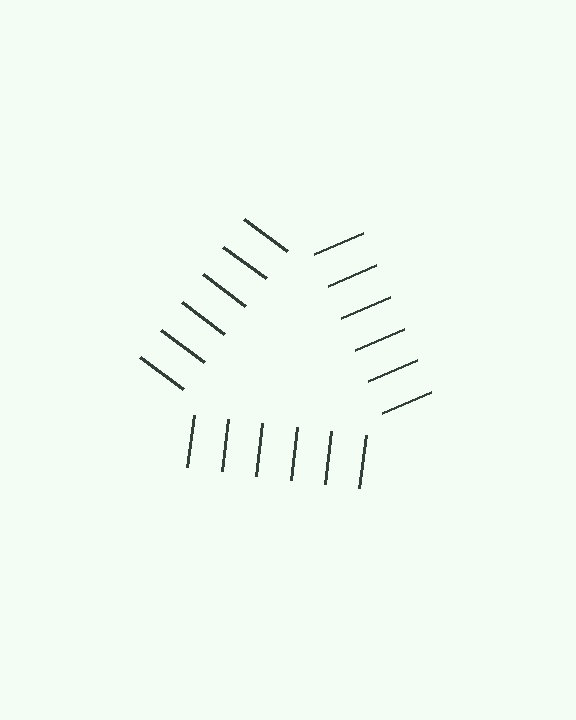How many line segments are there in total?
18 — 6 along each of the 3 edges.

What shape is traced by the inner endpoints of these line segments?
An illusory triangle — the line segments terminate on its edges but no continuous stroke is drawn.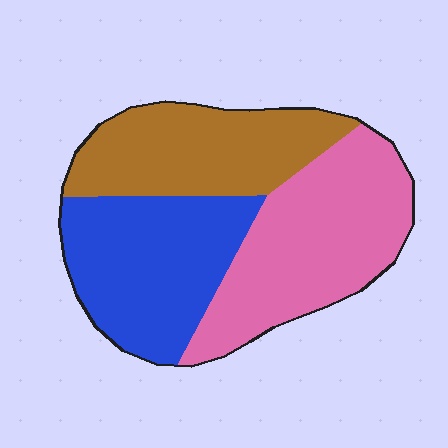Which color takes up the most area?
Pink, at roughly 40%.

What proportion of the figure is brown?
Brown covers roughly 30% of the figure.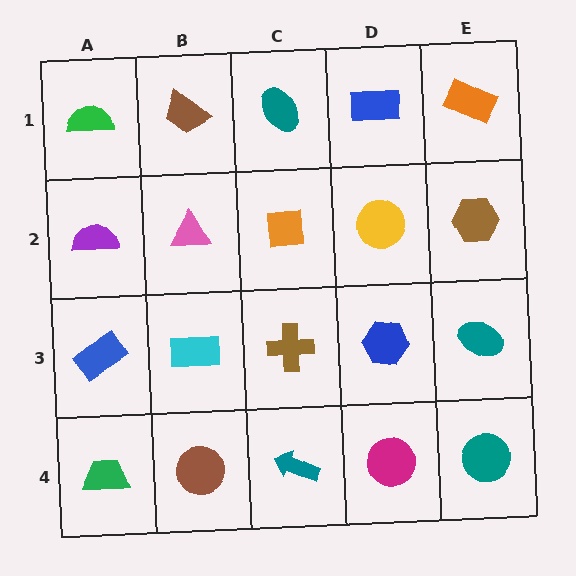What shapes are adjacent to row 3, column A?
A purple semicircle (row 2, column A), a green trapezoid (row 4, column A), a cyan rectangle (row 3, column B).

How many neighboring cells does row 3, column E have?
3.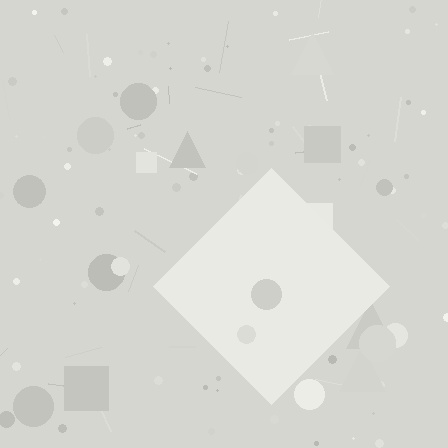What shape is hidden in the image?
A diamond is hidden in the image.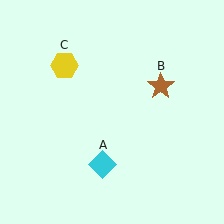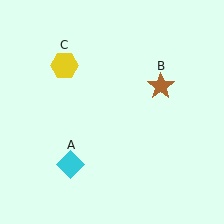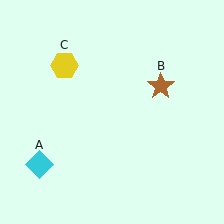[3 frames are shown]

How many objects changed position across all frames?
1 object changed position: cyan diamond (object A).